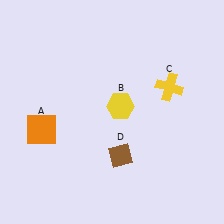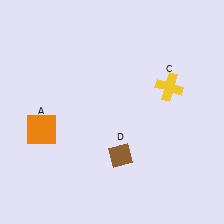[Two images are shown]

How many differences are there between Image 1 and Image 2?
There is 1 difference between the two images.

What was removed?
The yellow hexagon (B) was removed in Image 2.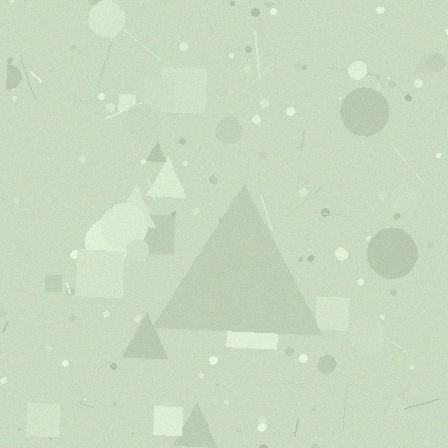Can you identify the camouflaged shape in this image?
The camouflaged shape is a triangle.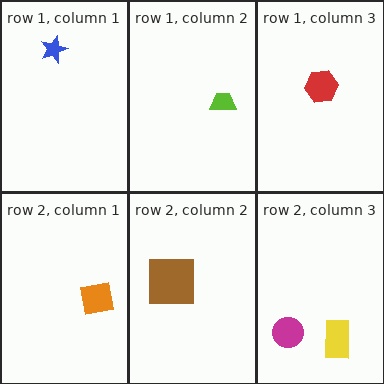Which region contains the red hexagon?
The row 1, column 3 region.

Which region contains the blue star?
The row 1, column 1 region.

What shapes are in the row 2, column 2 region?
The brown square.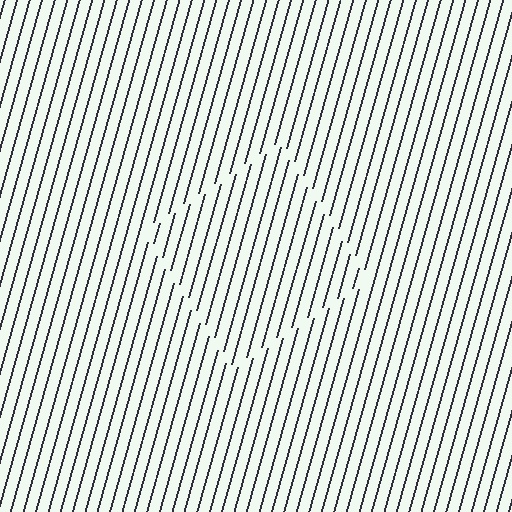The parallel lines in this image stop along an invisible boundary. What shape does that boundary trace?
An illusory square. The interior of the shape contains the same grating, shifted by half a period — the contour is defined by the phase discontinuity where line-ends from the inner and outer gratings abut.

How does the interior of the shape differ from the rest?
The interior of the shape contains the same grating, shifted by half a period — the contour is defined by the phase discontinuity where line-ends from the inner and outer gratings abut.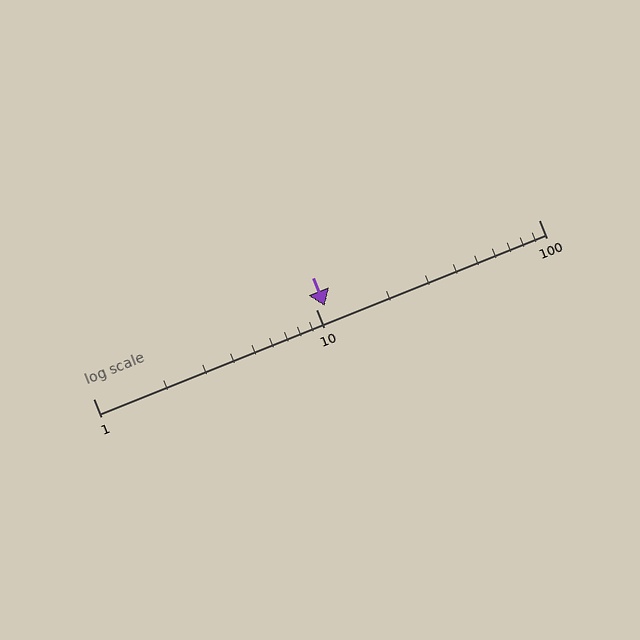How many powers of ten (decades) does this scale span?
The scale spans 2 decades, from 1 to 100.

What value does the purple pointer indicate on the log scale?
The pointer indicates approximately 11.